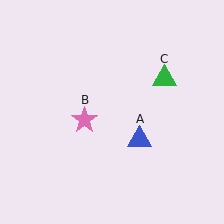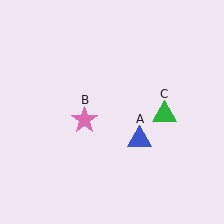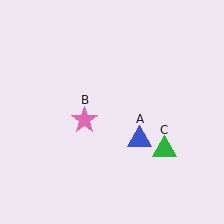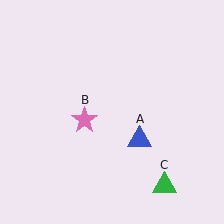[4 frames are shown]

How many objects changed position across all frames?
1 object changed position: green triangle (object C).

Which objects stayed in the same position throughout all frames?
Blue triangle (object A) and pink star (object B) remained stationary.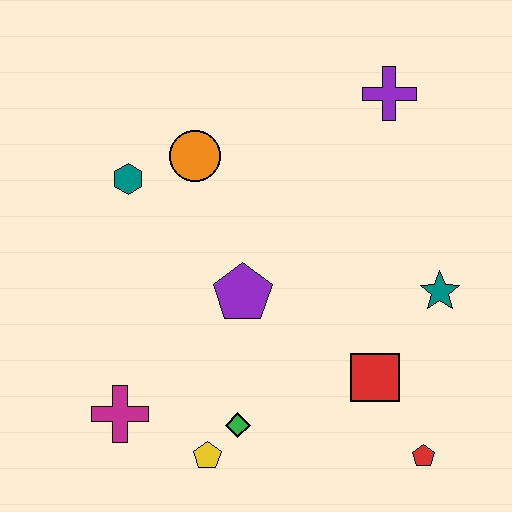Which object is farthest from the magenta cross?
The purple cross is farthest from the magenta cross.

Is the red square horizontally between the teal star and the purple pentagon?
Yes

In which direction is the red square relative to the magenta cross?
The red square is to the right of the magenta cross.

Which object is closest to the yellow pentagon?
The green diamond is closest to the yellow pentagon.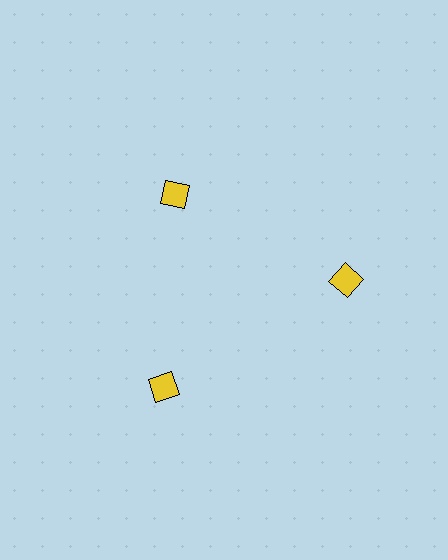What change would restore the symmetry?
The symmetry would be restored by moving it outward, back onto the ring so that all 3 squares sit at equal angles and equal distance from the center.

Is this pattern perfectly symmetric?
No. The 3 yellow squares are arranged in a ring, but one element near the 11 o'clock position is pulled inward toward the center, breaking the 3-fold rotational symmetry.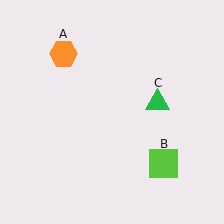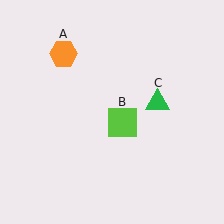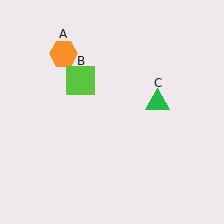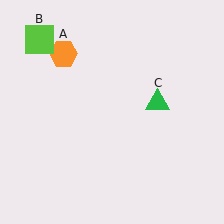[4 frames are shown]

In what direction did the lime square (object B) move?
The lime square (object B) moved up and to the left.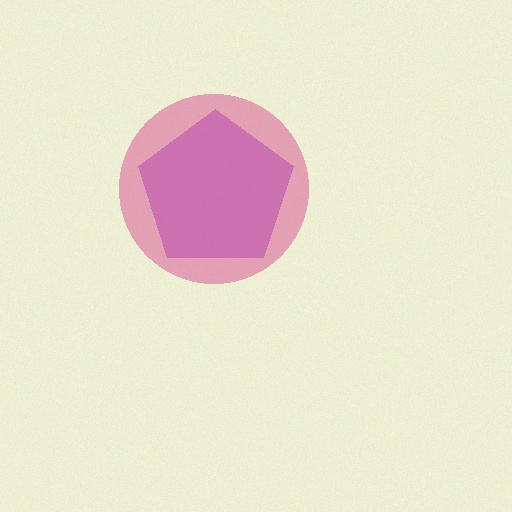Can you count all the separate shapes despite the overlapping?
Yes, there are 2 separate shapes.